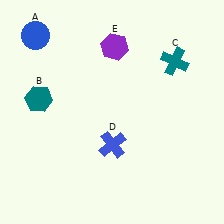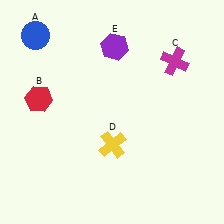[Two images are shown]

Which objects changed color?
B changed from teal to red. C changed from teal to magenta. D changed from blue to yellow.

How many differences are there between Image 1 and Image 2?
There are 3 differences between the two images.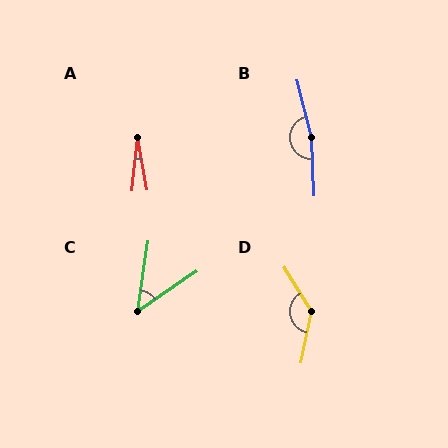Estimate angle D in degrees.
Approximately 136 degrees.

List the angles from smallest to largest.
A (16°), C (47°), D (136°), B (168°).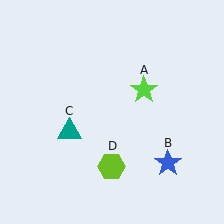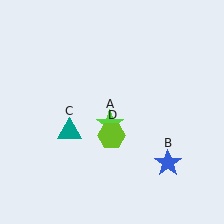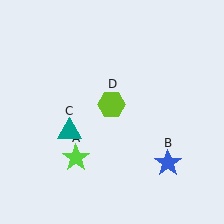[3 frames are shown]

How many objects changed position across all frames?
2 objects changed position: lime star (object A), lime hexagon (object D).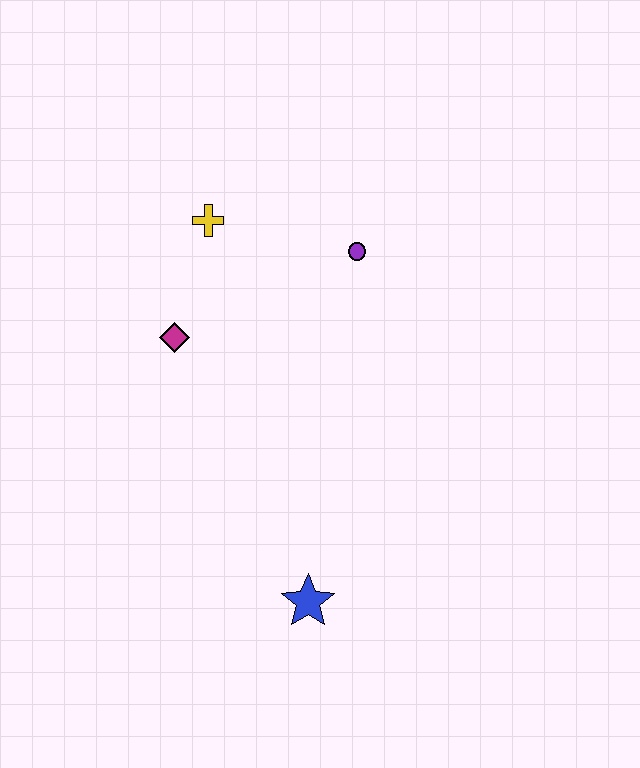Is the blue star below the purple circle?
Yes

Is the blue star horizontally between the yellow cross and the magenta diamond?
No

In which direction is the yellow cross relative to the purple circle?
The yellow cross is to the left of the purple circle.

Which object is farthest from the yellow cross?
The blue star is farthest from the yellow cross.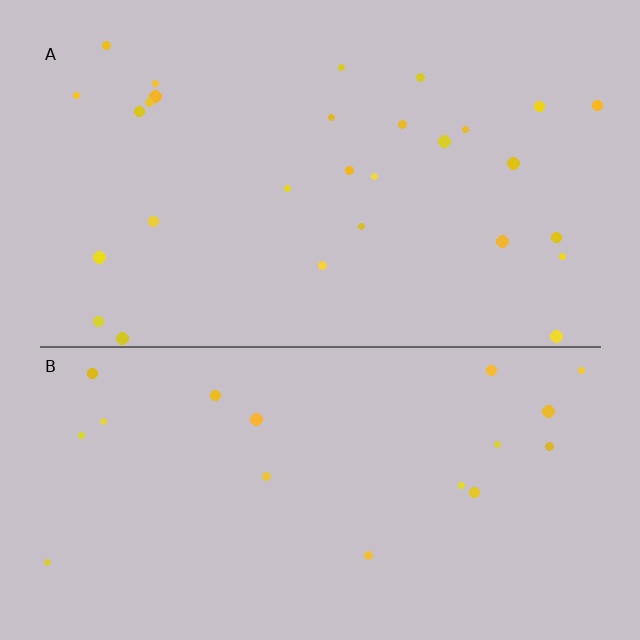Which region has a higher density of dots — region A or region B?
A (the top).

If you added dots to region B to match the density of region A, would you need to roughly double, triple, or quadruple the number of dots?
Approximately double.